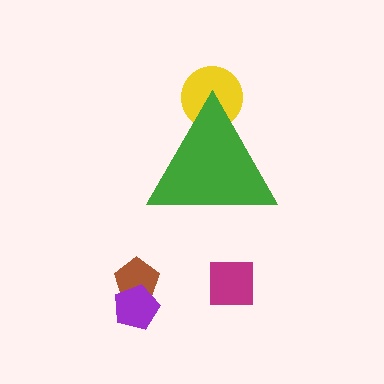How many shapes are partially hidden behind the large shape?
1 shape is partially hidden.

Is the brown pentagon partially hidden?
No, the brown pentagon is fully visible.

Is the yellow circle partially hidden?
Yes, the yellow circle is partially hidden behind the green triangle.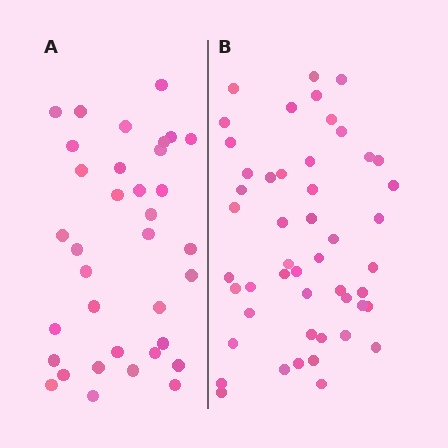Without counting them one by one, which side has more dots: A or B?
Region B (the right region) has more dots.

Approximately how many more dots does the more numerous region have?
Region B has approximately 15 more dots than region A.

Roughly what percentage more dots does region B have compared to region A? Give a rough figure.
About 40% more.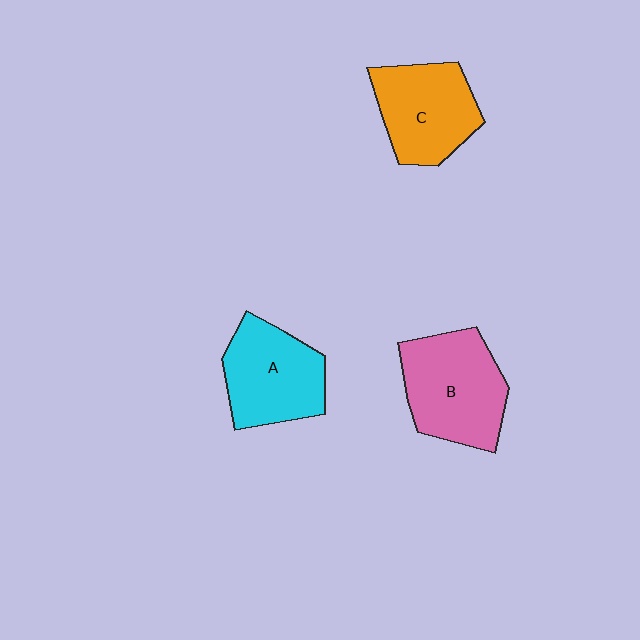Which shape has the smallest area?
Shape C (orange).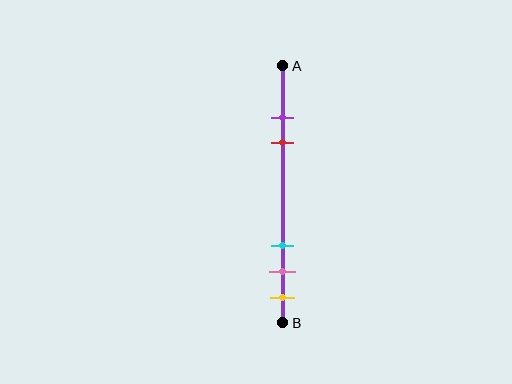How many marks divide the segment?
There are 5 marks dividing the segment.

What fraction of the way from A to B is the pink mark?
The pink mark is approximately 80% (0.8) of the way from A to B.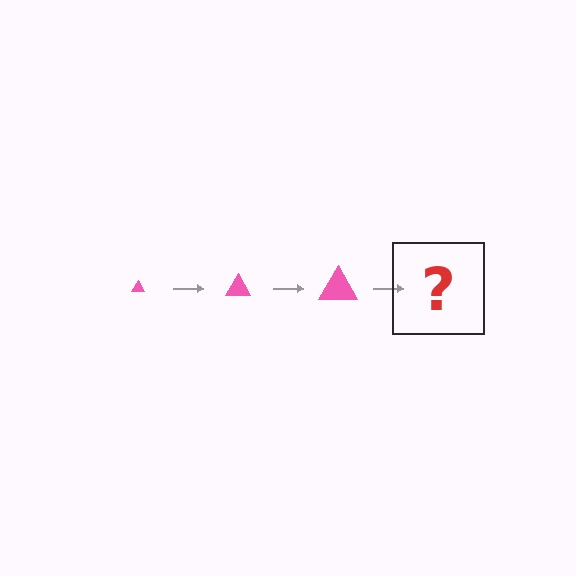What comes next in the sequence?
The next element should be a pink triangle, larger than the previous one.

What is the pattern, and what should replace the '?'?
The pattern is that the triangle gets progressively larger each step. The '?' should be a pink triangle, larger than the previous one.